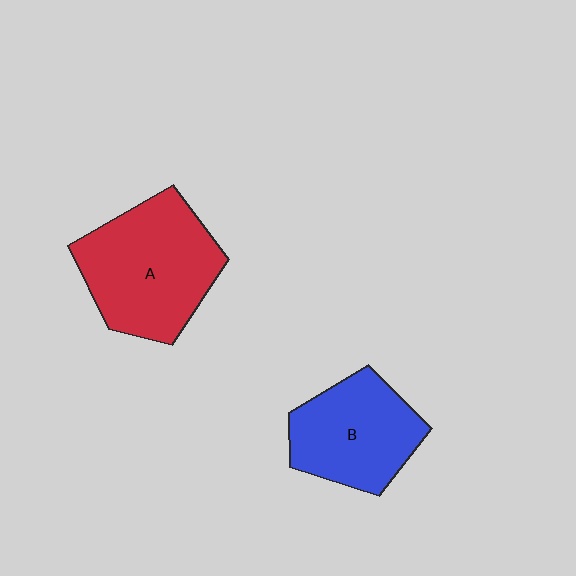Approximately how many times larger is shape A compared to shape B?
Approximately 1.3 times.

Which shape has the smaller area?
Shape B (blue).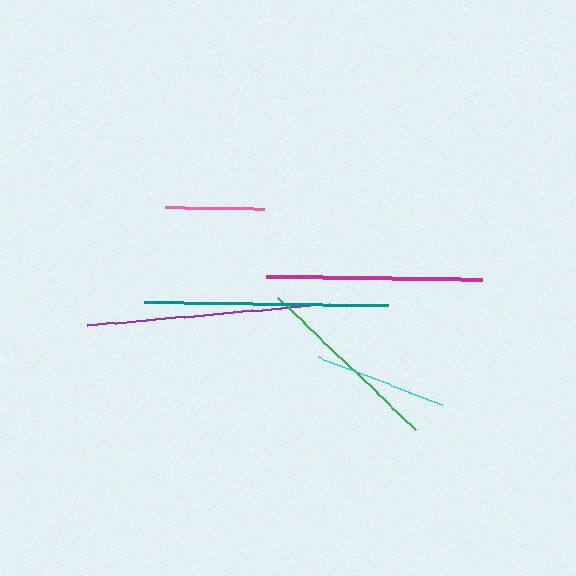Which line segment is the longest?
The teal line is the longest at approximately 244 pixels.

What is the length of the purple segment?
The purple segment is approximately 242 pixels long.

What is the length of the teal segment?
The teal segment is approximately 244 pixels long.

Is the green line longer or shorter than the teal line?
The teal line is longer than the green line.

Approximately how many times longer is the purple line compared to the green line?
The purple line is approximately 1.3 times the length of the green line.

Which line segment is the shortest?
The pink line is the shortest at approximately 99 pixels.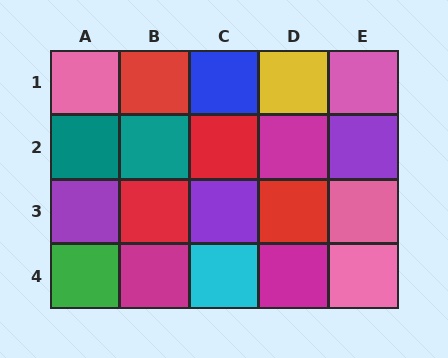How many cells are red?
4 cells are red.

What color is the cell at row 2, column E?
Purple.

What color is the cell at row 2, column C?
Red.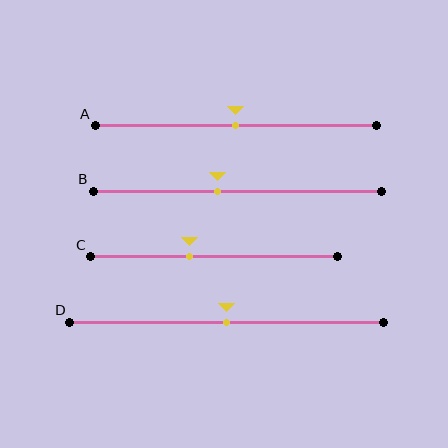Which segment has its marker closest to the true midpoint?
Segment A has its marker closest to the true midpoint.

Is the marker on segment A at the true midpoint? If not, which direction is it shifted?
Yes, the marker on segment A is at the true midpoint.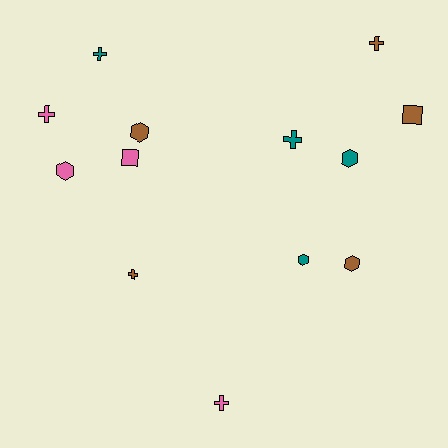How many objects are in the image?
There are 13 objects.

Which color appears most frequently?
Brown, with 5 objects.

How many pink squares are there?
There is 1 pink square.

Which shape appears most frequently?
Cross, with 6 objects.